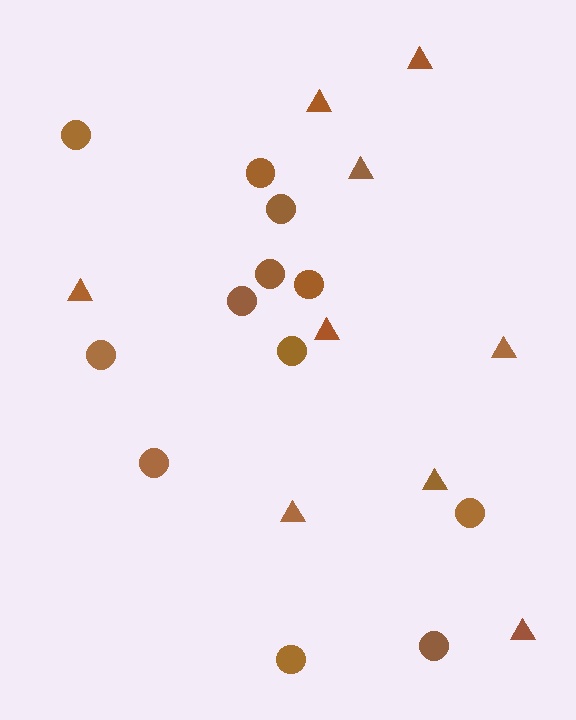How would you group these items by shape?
There are 2 groups: one group of triangles (9) and one group of circles (12).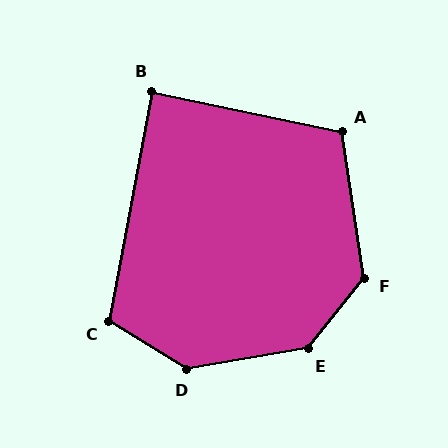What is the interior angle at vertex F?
Approximately 133 degrees (obtuse).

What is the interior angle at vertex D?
Approximately 138 degrees (obtuse).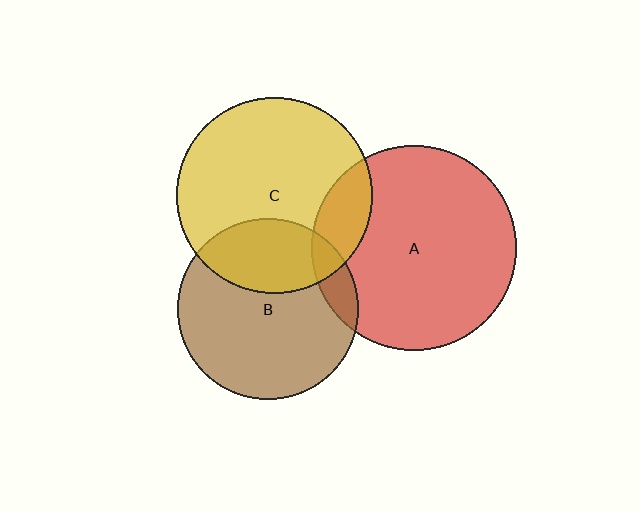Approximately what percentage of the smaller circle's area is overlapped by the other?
Approximately 15%.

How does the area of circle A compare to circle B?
Approximately 1.3 times.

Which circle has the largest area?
Circle A (red).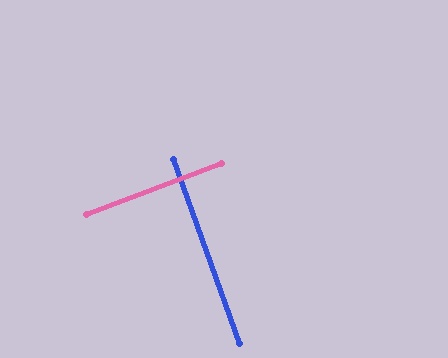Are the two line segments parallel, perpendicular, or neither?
Perpendicular — they meet at approximately 89°.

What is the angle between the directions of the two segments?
Approximately 89 degrees.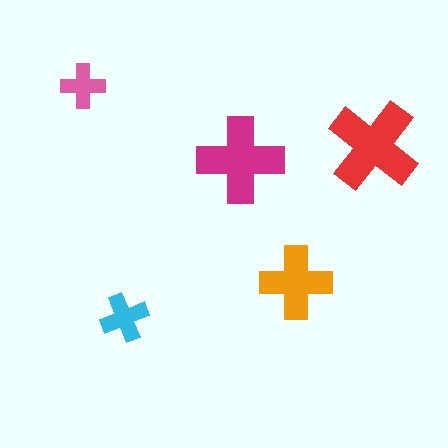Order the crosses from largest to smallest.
the red one, the magenta one, the orange one, the cyan one, the pink one.